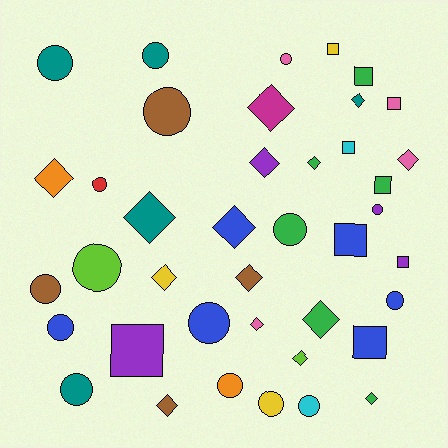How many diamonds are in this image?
There are 15 diamonds.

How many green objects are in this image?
There are 6 green objects.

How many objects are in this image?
There are 40 objects.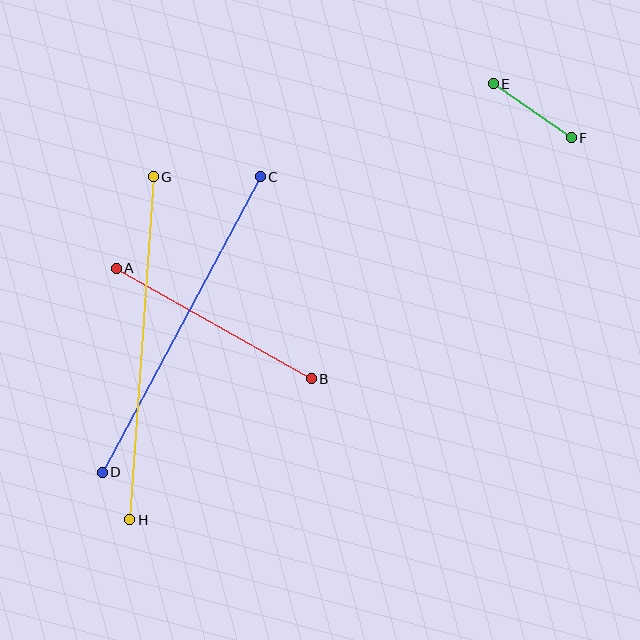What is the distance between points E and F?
The distance is approximately 95 pixels.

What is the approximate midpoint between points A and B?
The midpoint is at approximately (214, 324) pixels.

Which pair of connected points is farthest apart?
Points G and H are farthest apart.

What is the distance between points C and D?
The distance is approximately 335 pixels.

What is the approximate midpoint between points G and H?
The midpoint is at approximately (142, 348) pixels.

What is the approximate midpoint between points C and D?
The midpoint is at approximately (181, 324) pixels.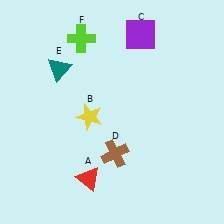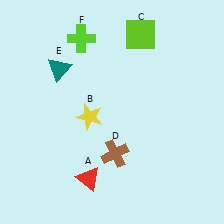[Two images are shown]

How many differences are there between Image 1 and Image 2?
There is 1 difference between the two images.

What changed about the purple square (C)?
In Image 1, C is purple. In Image 2, it changed to lime.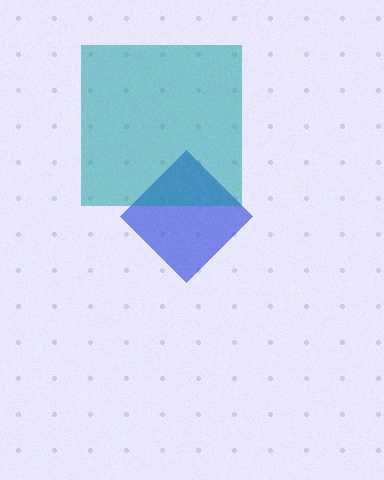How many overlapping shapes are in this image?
There are 2 overlapping shapes in the image.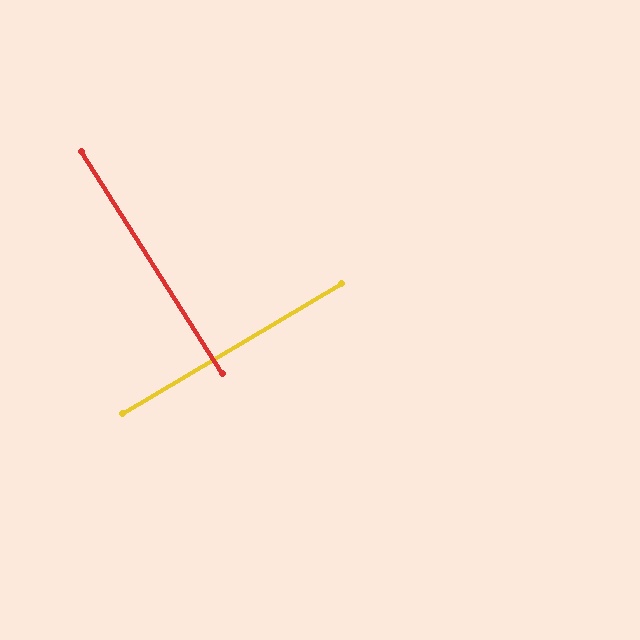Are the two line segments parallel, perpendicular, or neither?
Perpendicular — they meet at approximately 88°.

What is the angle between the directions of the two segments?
Approximately 88 degrees.